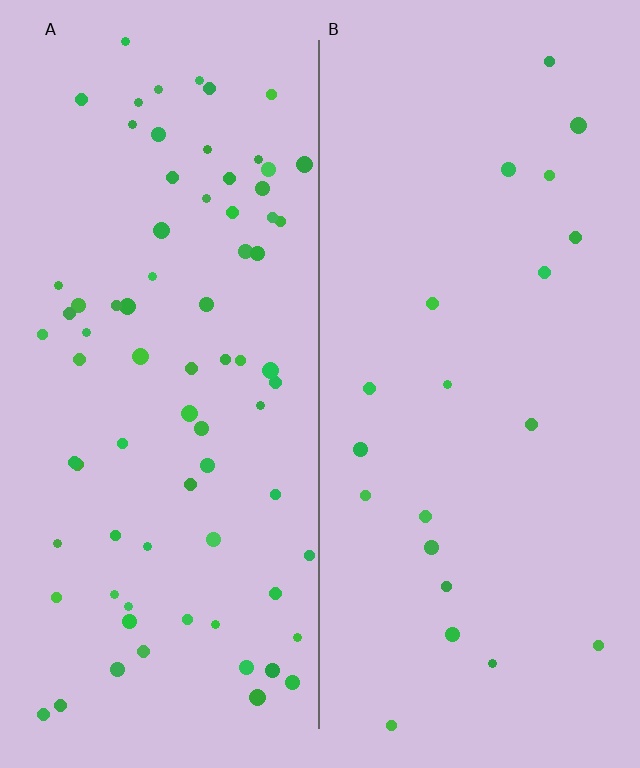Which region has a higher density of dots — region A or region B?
A (the left).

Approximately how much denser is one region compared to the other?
Approximately 3.7× — region A over region B.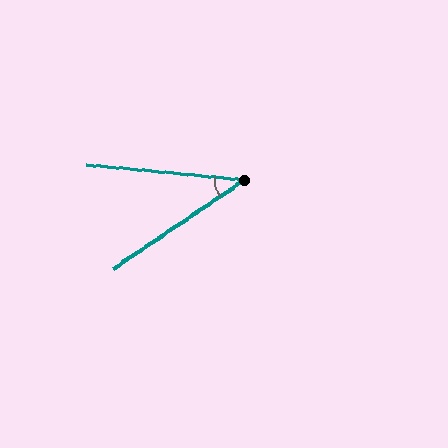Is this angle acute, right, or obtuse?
It is acute.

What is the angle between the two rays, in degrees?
Approximately 40 degrees.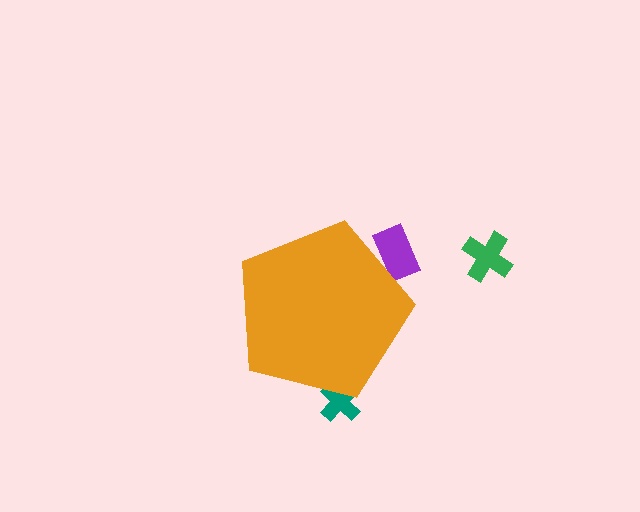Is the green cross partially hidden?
No, the green cross is fully visible.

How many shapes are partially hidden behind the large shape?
2 shapes are partially hidden.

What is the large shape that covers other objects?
An orange pentagon.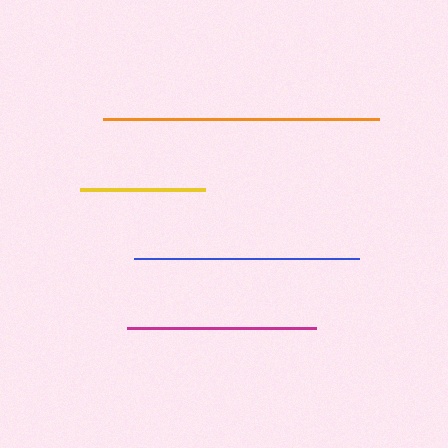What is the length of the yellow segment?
The yellow segment is approximately 125 pixels long.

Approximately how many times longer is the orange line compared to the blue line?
The orange line is approximately 1.2 times the length of the blue line.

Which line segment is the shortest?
The yellow line is the shortest at approximately 125 pixels.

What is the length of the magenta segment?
The magenta segment is approximately 189 pixels long.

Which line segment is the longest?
The orange line is the longest at approximately 276 pixels.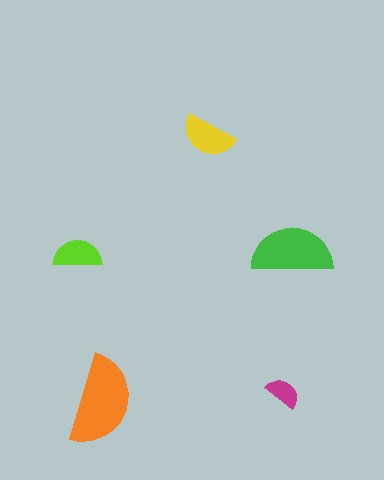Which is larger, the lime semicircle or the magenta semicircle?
The lime one.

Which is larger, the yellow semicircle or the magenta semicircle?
The yellow one.